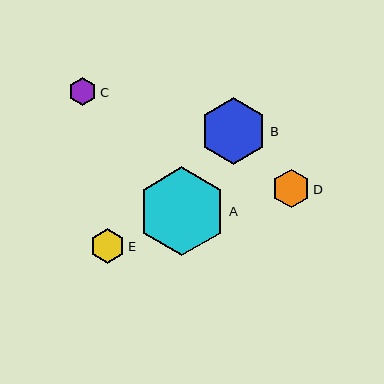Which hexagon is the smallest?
Hexagon C is the smallest with a size of approximately 28 pixels.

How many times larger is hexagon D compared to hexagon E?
Hexagon D is approximately 1.1 times the size of hexagon E.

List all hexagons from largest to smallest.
From largest to smallest: A, B, D, E, C.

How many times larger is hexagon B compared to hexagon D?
Hexagon B is approximately 1.7 times the size of hexagon D.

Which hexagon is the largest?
Hexagon A is the largest with a size of approximately 88 pixels.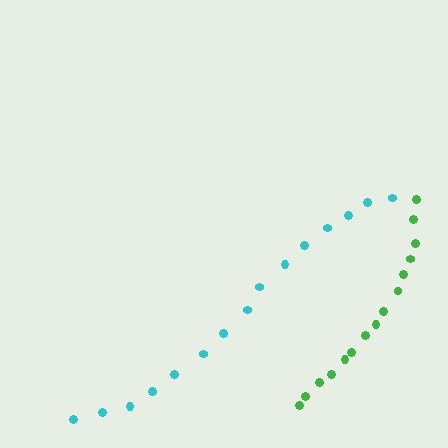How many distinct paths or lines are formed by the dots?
There are 2 distinct paths.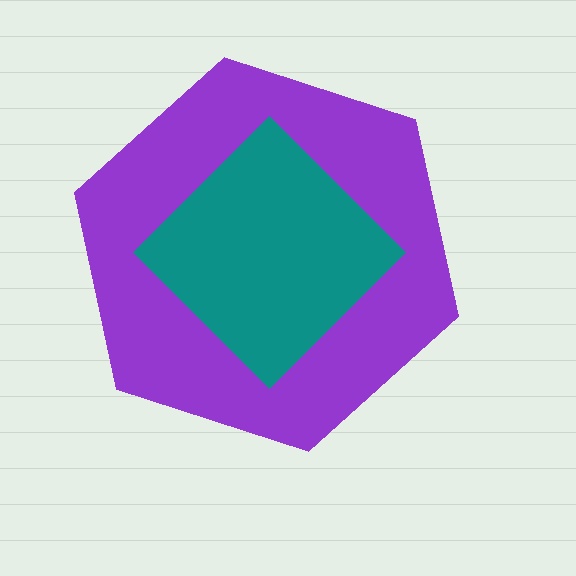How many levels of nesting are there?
2.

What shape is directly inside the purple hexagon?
The teal diamond.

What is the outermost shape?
The purple hexagon.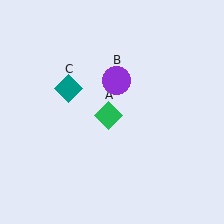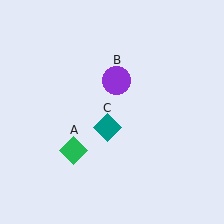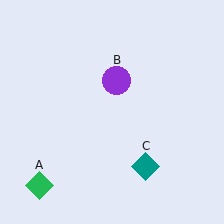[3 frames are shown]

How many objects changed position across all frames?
2 objects changed position: green diamond (object A), teal diamond (object C).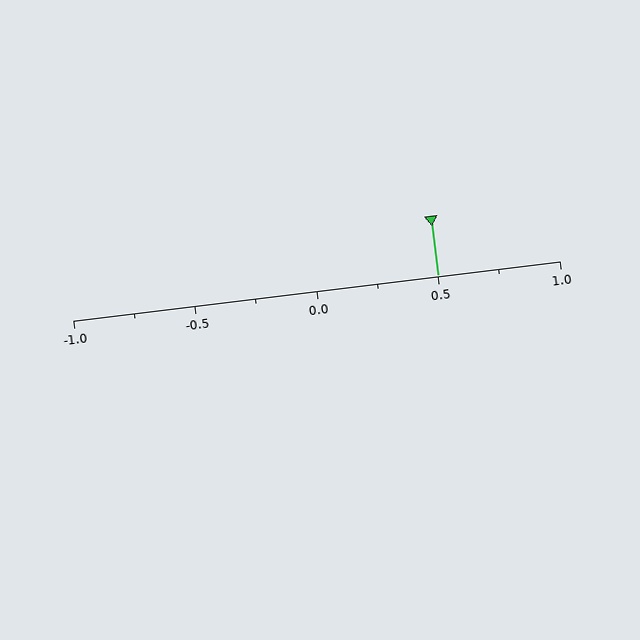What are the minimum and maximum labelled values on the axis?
The axis runs from -1.0 to 1.0.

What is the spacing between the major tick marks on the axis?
The major ticks are spaced 0.5 apart.